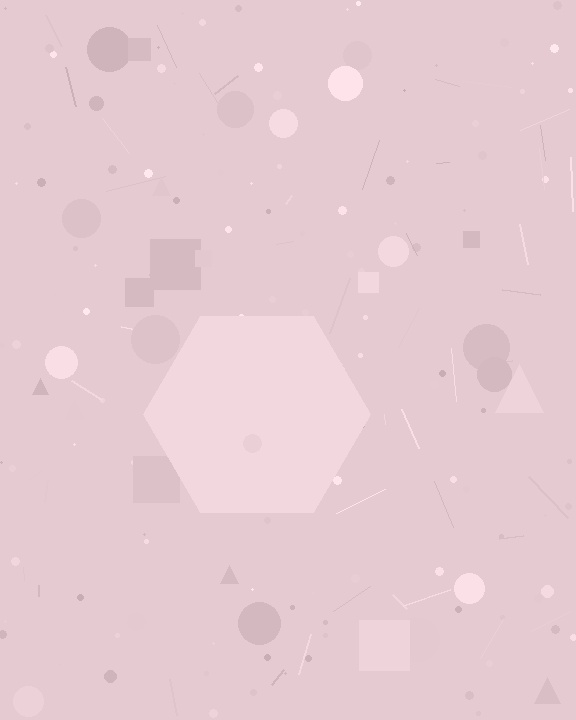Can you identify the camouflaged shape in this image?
The camouflaged shape is a hexagon.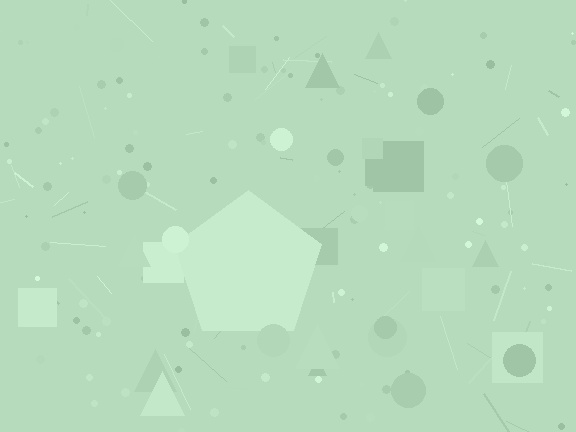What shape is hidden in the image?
A pentagon is hidden in the image.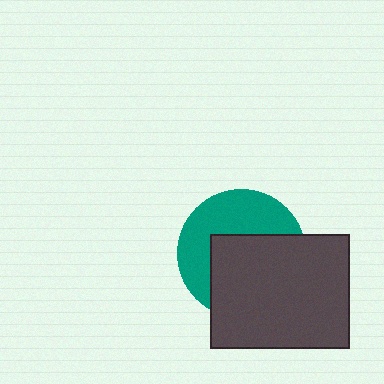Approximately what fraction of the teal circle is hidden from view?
Roughly 55% of the teal circle is hidden behind the dark gray rectangle.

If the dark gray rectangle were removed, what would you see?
You would see the complete teal circle.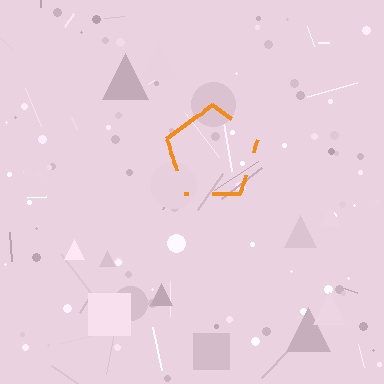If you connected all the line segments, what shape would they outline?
They would outline a pentagon.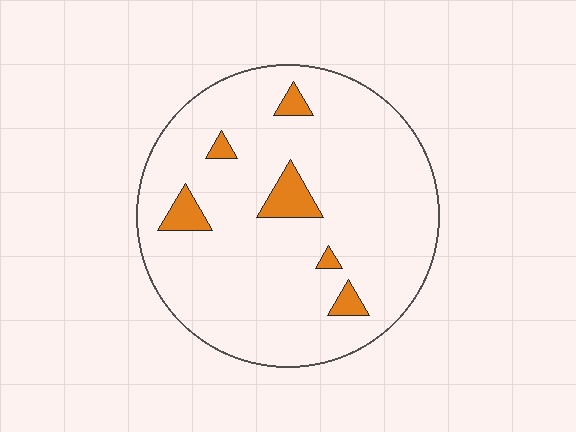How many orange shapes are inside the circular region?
6.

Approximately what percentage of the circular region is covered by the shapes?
Approximately 10%.